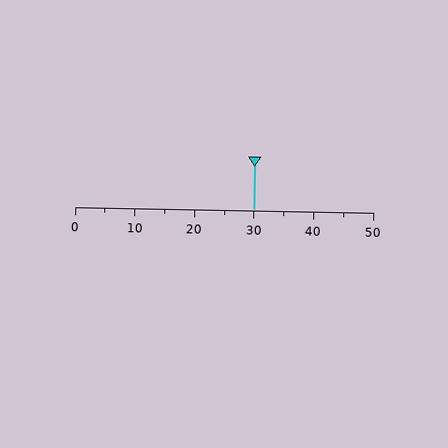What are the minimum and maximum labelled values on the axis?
The axis runs from 0 to 50.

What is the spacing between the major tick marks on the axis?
The major ticks are spaced 10 apart.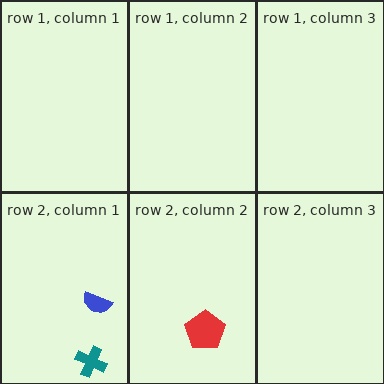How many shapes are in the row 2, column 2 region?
1.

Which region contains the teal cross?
The row 2, column 1 region.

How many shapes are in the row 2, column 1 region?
2.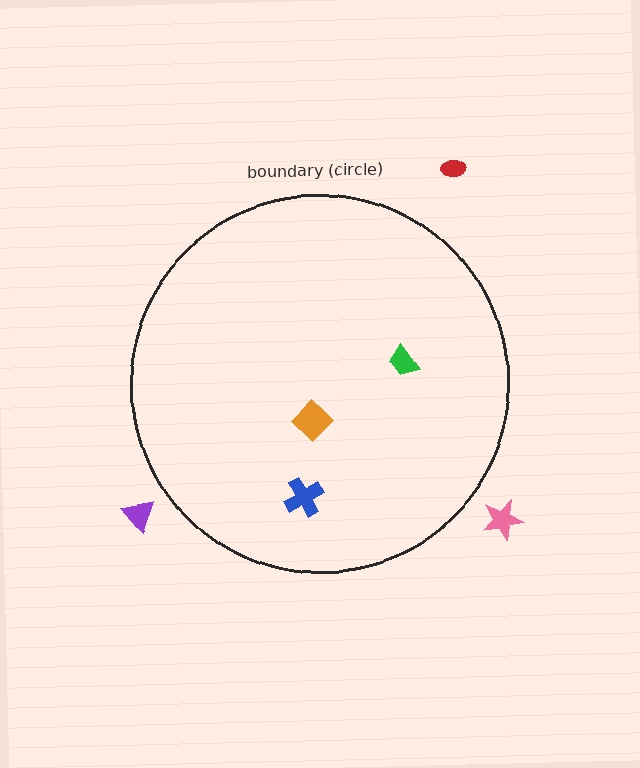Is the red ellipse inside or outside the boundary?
Outside.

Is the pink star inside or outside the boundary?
Outside.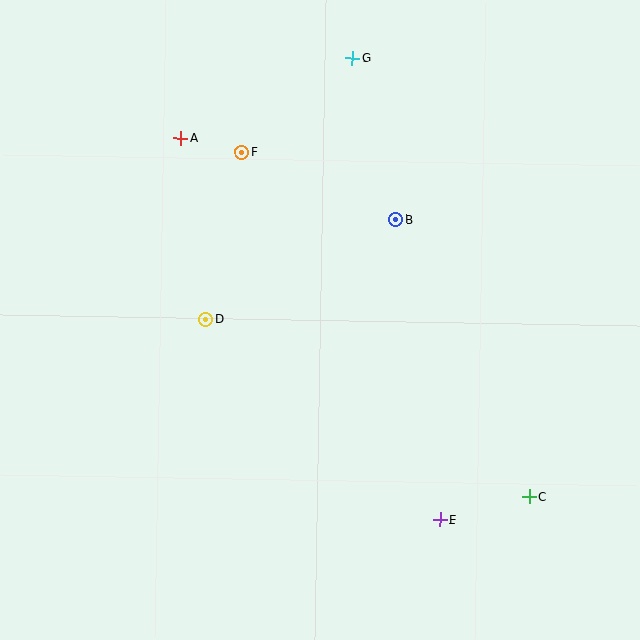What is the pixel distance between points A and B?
The distance between A and B is 230 pixels.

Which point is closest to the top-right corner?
Point G is closest to the top-right corner.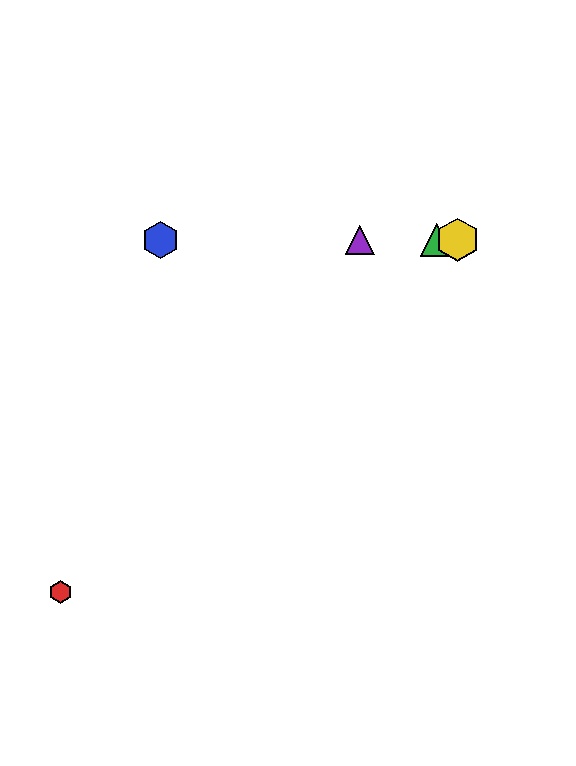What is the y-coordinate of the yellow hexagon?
The yellow hexagon is at y≈240.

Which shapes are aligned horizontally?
The blue hexagon, the green triangle, the yellow hexagon, the purple triangle are aligned horizontally.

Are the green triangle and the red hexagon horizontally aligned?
No, the green triangle is at y≈240 and the red hexagon is at y≈592.